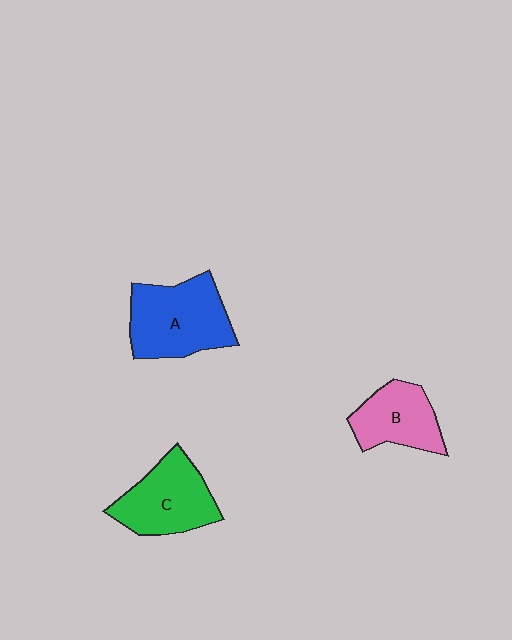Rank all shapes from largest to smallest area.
From largest to smallest: A (blue), C (green), B (pink).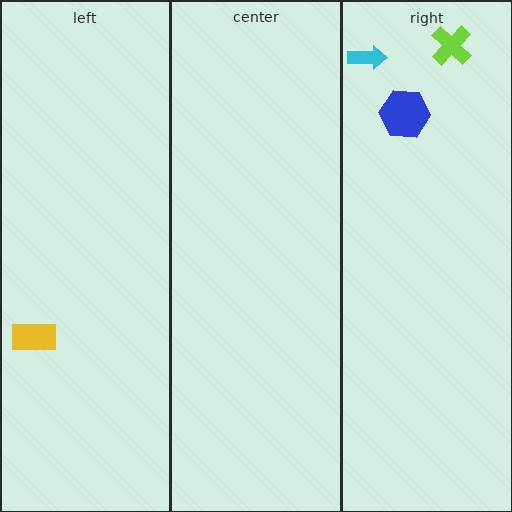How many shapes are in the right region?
3.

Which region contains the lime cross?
The right region.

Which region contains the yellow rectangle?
The left region.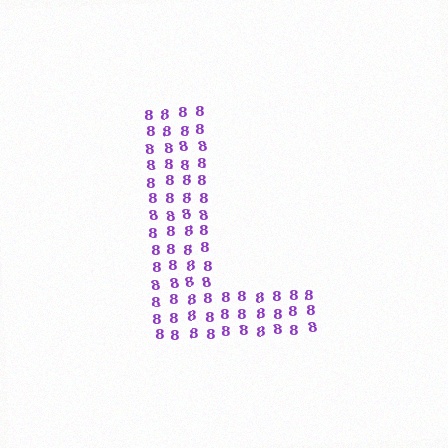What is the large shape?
The large shape is the letter L.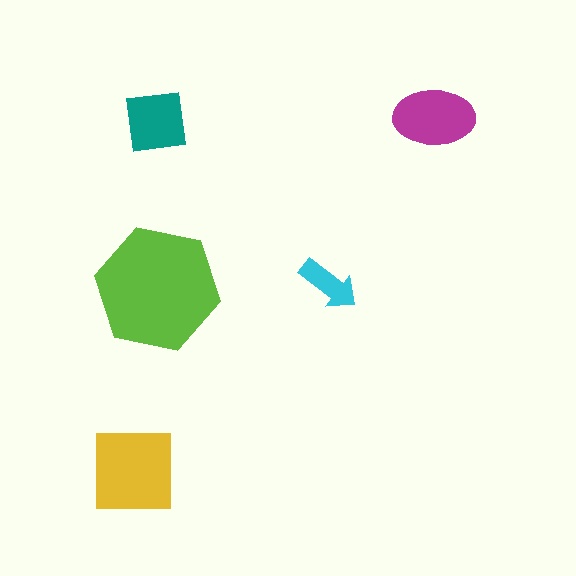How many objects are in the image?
There are 5 objects in the image.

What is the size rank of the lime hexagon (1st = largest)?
1st.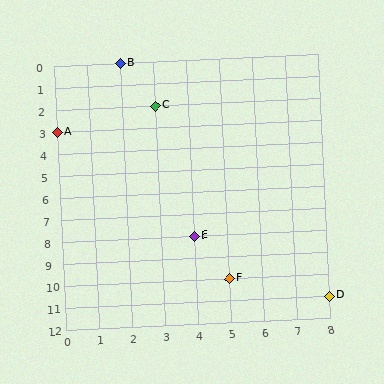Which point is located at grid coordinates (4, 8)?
Point E is at (4, 8).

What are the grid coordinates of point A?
Point A is at grid coordinates (0, 3).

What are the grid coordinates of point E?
Point E is at grid coordinates (4, 8).